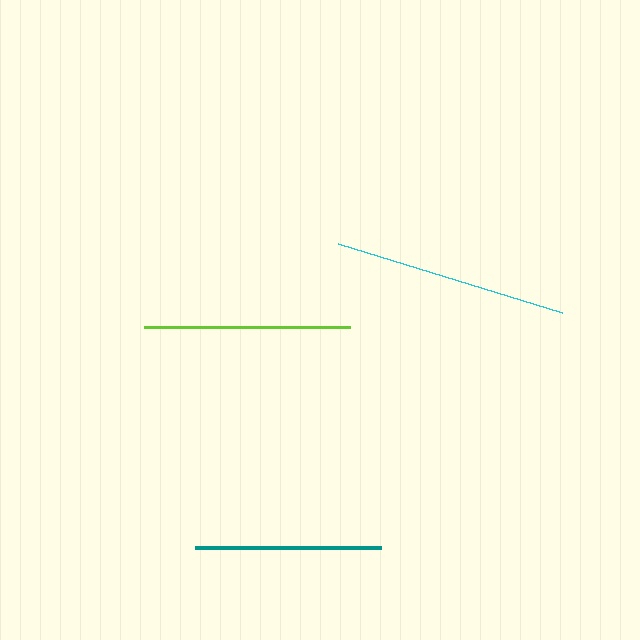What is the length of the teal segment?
The teal segment is approximately 186 pixels long.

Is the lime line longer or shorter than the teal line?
The lime line is longer than the teal line.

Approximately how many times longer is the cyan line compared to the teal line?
The cyan line is approximately 1.3 times the length of the teal line.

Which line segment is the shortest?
The teal line is the shortest at approximately 186 pixels.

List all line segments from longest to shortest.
From longest to shortest: cyan, lime, teal.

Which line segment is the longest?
The cyan line is the longest at approximately 235 pixels.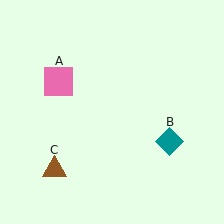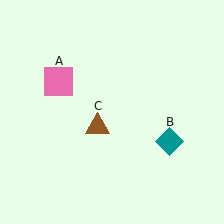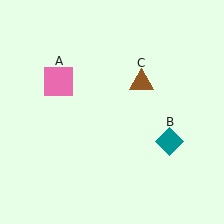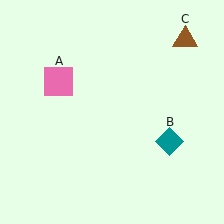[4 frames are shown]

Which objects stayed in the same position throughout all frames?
Pink square (object A) and teal diamond (object B) remained stationary.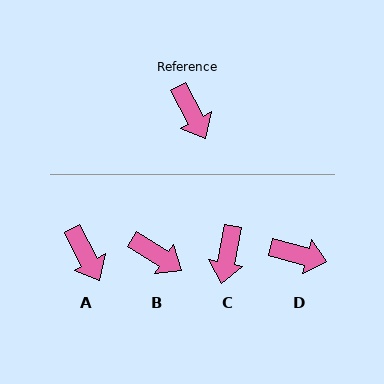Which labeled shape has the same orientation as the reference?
A.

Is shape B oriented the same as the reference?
No, it is off by about 29 degrees.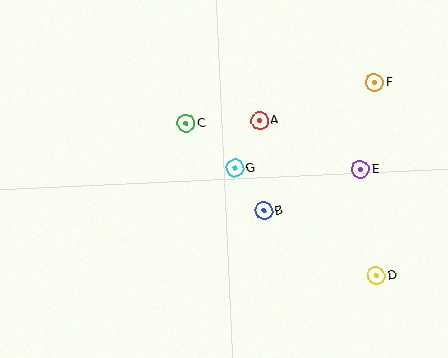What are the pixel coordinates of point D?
Point D is at (376, 276).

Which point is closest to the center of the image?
Point G at (235, 168) is closest to the center.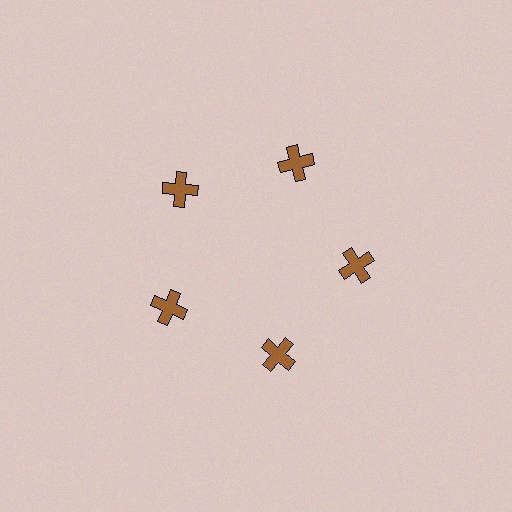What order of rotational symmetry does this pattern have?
This pattern has 5-fold rotational symmetry.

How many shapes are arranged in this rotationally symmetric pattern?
There are 5 shapes, arranged in 5 groups of 1.